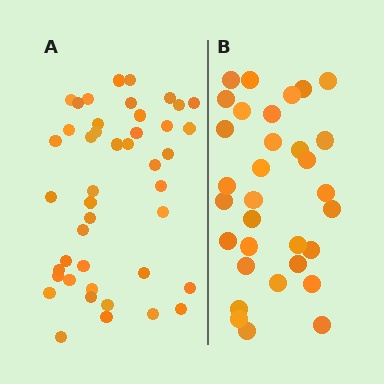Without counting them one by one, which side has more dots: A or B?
Region A (the left region) has more dots.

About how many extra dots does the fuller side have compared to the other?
Region A has roughly 12 or so more dots than region B.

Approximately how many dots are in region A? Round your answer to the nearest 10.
About 40 dots. (The exact count is 44, which rounds to 40.)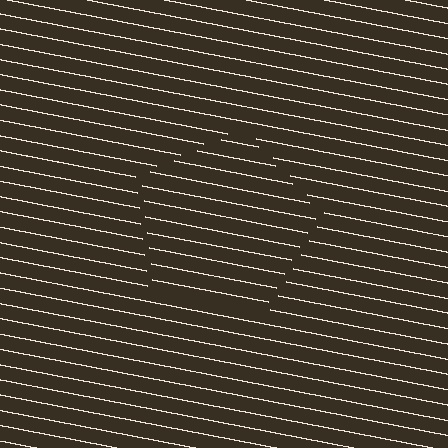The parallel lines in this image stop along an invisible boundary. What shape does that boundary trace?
An illusory pentagon. The interior of the shape contains the same grating, shifted by half a period — the contour is defined by the phase discontinuity where line-ends from the inner and outer gratings abut.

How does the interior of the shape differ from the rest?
The interior of the shape contains the same grating, shifted by half a period — the contour is defined by the phase discontinuity where line-ends from the inner and outer gratings abut.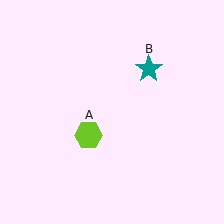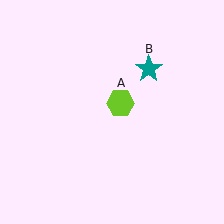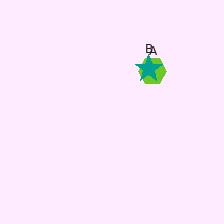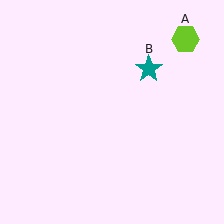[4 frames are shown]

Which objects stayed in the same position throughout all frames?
Teal star (object B) remained stationary.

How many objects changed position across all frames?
1 object changed position: lime hexagon (object A).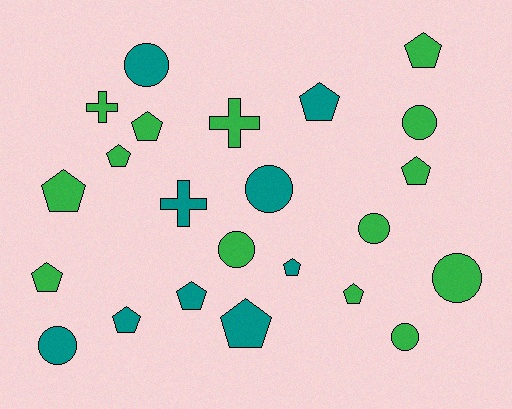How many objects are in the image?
There are 23 objects.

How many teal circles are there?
There are 3 teal circles.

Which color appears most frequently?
Green, with 14 objects.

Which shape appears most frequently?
Pentagon, with 12 objects.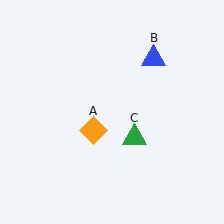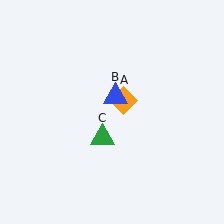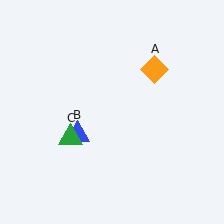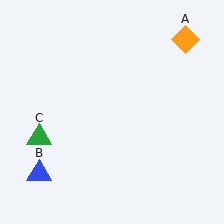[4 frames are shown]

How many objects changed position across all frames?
3 objects changed position: orange diamond (object A), blue triangle (object B), green triangle (object C).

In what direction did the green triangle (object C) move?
The green triangle (object C) moved left.